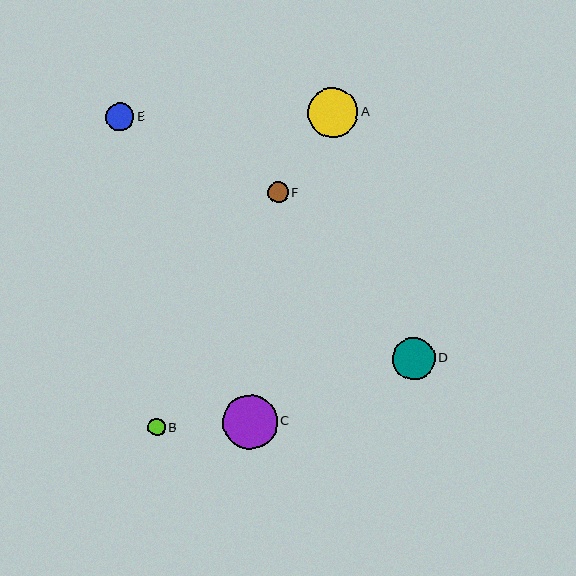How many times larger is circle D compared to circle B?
Circle D is approximately 2.5 times the size of circle B.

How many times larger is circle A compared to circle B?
Circle A is approximately 2.9 times the size of circle B.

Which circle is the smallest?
Circle B is the smallest with a size of approximately 17 pixels.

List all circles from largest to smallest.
From largest to smallest: C, A, D, E, F, B.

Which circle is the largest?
Circle C is the largest with a size of approximately 54 pixels.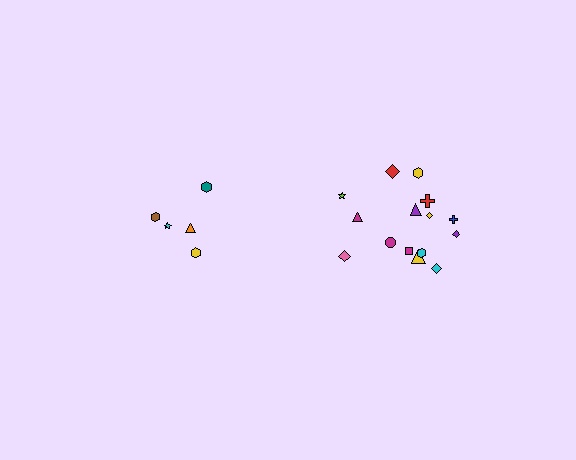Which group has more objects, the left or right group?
The right group.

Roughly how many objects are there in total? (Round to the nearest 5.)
Roughly 20 objects in total.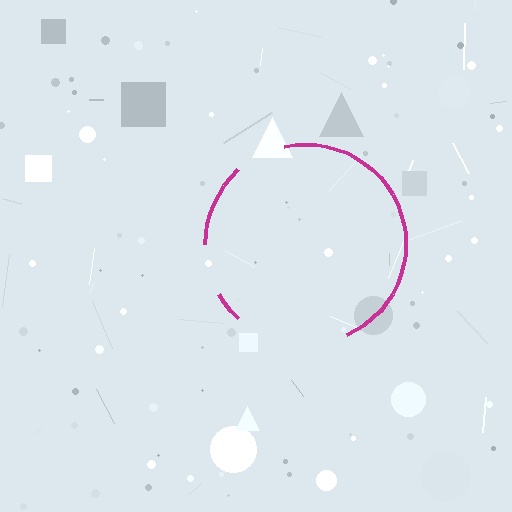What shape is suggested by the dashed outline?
The dashed outline suggests a circle.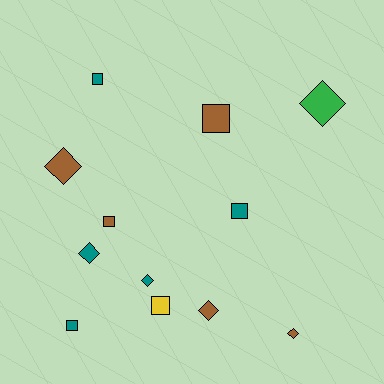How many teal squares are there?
There are 3 teal squares.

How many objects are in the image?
There are 12 objects.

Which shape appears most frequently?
Square, with 6 objects.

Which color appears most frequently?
Brown, with 5 objects.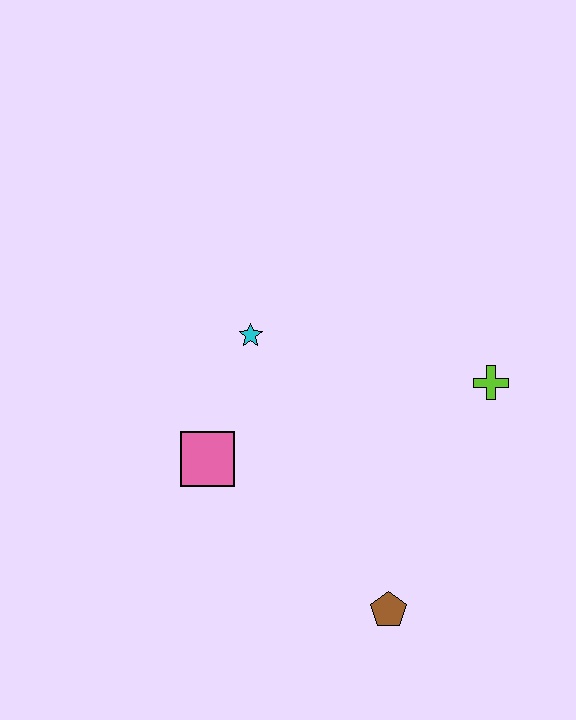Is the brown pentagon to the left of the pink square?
No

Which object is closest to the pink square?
The cyan star is closest to the pink square.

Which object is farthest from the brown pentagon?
The cyan star is farthest from the brown pentagon.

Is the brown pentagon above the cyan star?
No